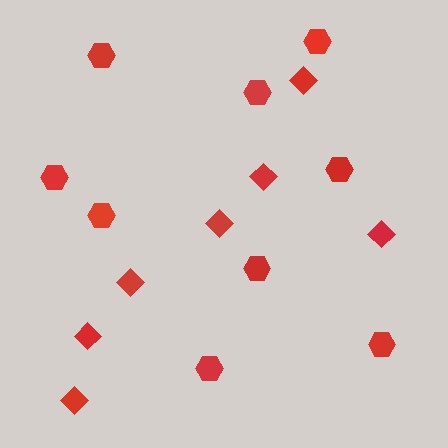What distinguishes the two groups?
There are 2 groups: one group of hexagons (9) and one group of diamonds (7).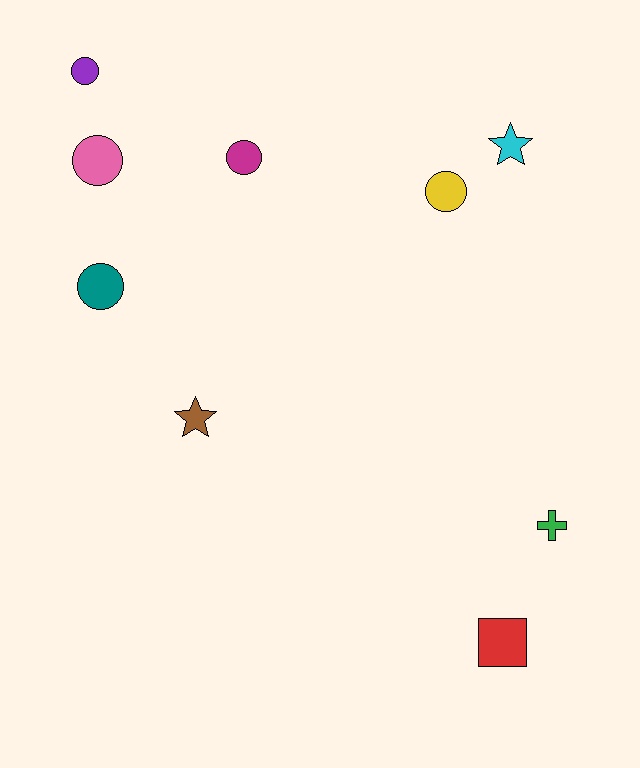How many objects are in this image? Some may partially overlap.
There are 9 objects.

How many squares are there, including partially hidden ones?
There is 1 square.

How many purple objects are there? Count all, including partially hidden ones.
There is 1 purple object.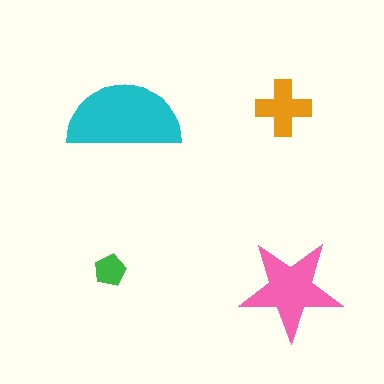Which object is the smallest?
The green pentagon.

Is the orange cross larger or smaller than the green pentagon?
Larger.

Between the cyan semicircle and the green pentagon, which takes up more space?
The cyan semicircle.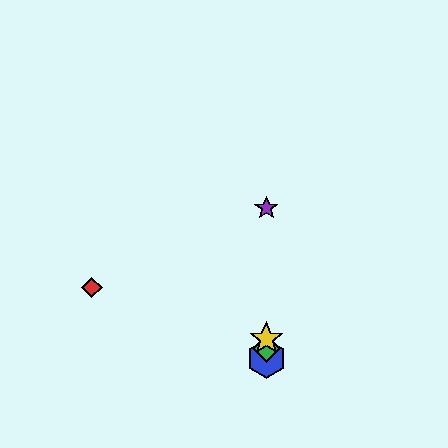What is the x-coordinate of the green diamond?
The green diamond is at x≈266.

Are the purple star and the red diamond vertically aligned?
No, the purple star is at x≈266 and the red diamond is at x≈92.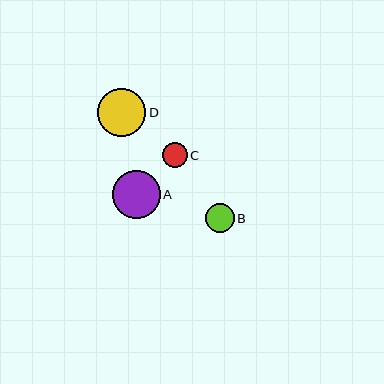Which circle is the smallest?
Circle C is the smallest with a size of approximately 25 pixels.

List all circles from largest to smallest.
From largest to smallest: D, A, B, C.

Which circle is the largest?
Circle D is the largest with a size of approximately 48 pixels.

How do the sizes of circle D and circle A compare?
Circle D and circle A are approximately the same size.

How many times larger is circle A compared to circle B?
Circle A is approximately 1.7 times the size of circle B.